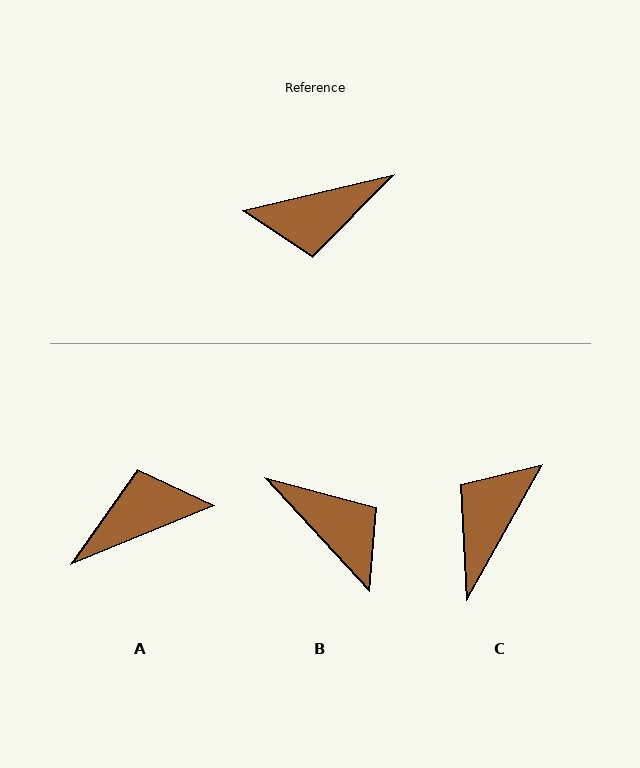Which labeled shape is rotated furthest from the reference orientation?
A, about 171 degrees away.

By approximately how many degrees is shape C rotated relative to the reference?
Approximately 132 degrees clockwise.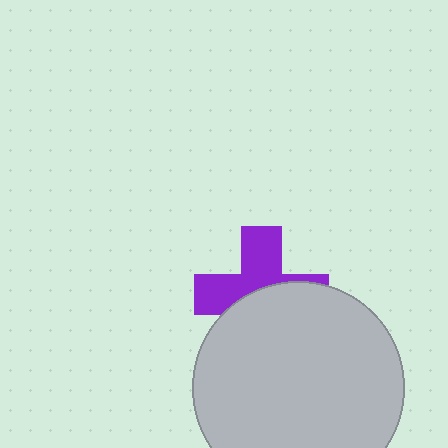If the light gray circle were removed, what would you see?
You would see the complete purple cross.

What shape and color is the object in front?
The object in front is a light gray circle.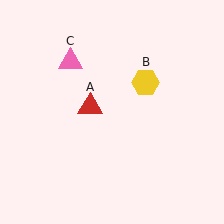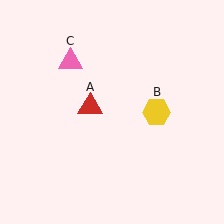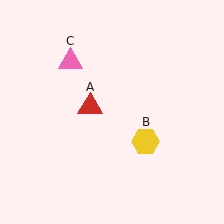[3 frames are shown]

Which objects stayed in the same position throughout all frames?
Red triangle (object A) and pink triangle (object C) remained stationary.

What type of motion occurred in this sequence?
The yellow hexagon (object B) rotated clockwise around the center of the scene.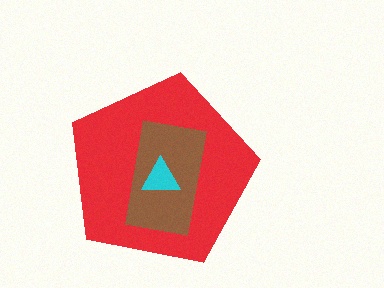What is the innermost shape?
The cyan triangle.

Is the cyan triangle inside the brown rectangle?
Yes.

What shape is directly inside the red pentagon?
The brown rectangle.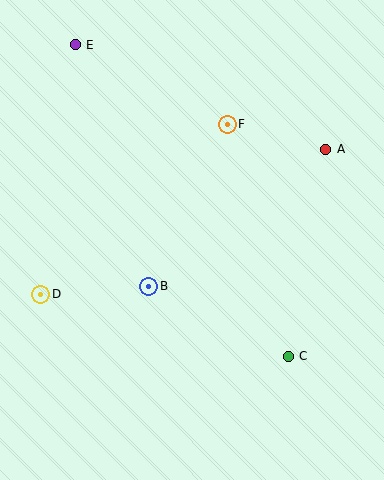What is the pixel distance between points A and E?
The distance between A and E is 272 pixels.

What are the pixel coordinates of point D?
Point D is at (41, 294).